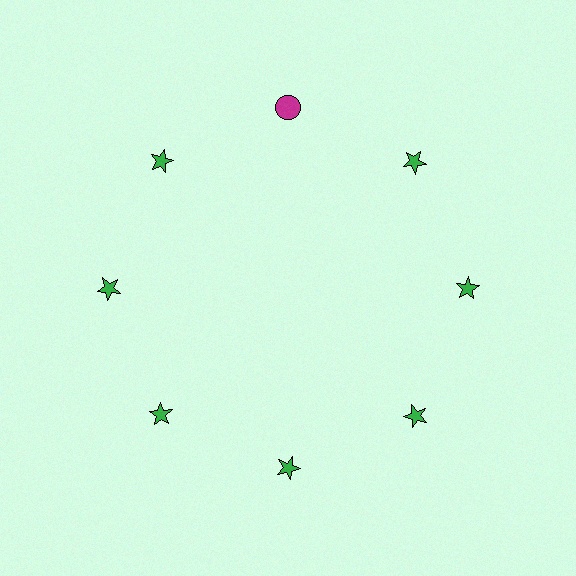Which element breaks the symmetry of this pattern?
The magenta circle at roughly the 12 o'clock position breaks the symmetry. All other shapes are green stars.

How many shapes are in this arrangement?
There are 8 shapes arranged in a ring pattern.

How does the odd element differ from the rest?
It differs in both color (magenta instead of green) and shape (circle instead of star).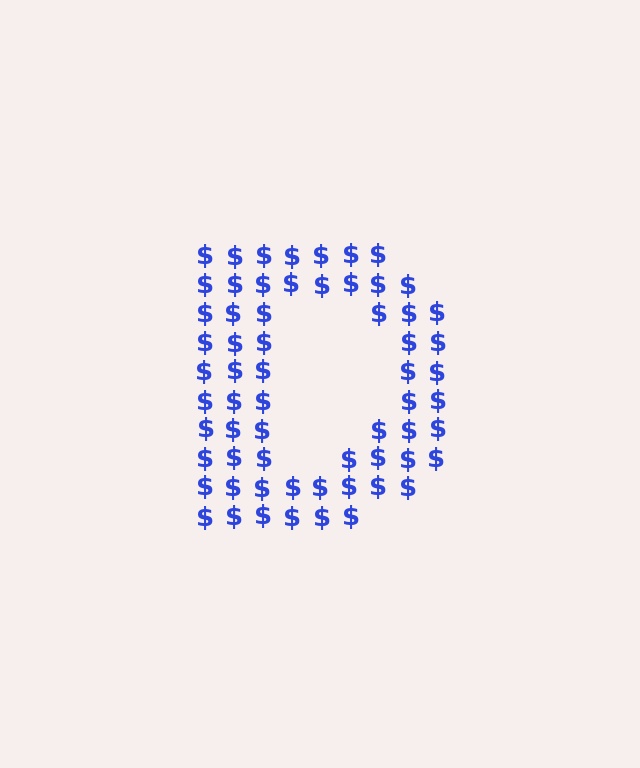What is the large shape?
The large shape is the letter D.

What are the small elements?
The small elements are dollar signs.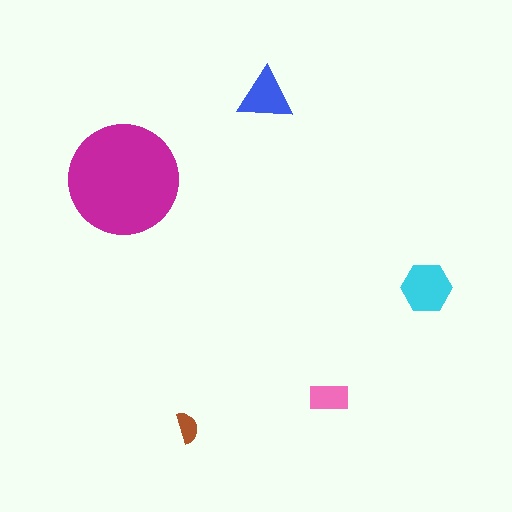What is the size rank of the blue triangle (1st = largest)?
3rd.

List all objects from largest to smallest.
The magenta circle, the cyan hexagon, the blue triangle, the pink rectangle, the brown semicircle.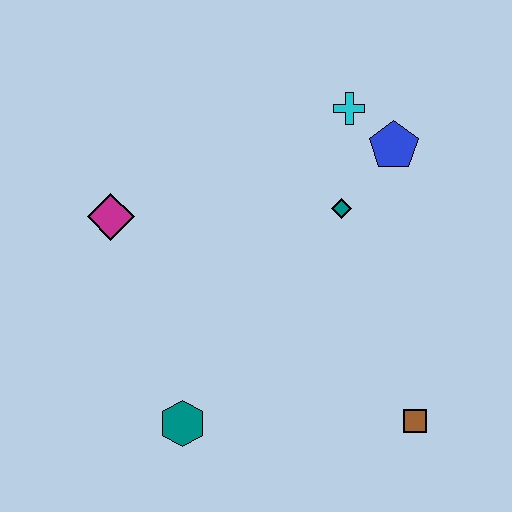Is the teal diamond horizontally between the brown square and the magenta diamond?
Yes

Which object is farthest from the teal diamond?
The teal hexagon is farthest from the teal diamond.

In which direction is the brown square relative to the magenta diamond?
The brown square is to the right of the magenta diamond.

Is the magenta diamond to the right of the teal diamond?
No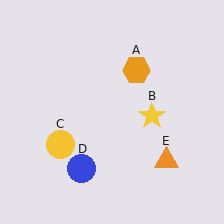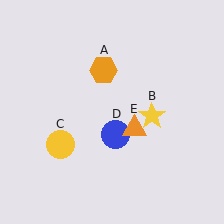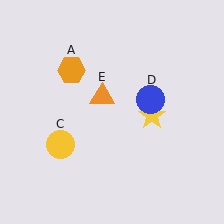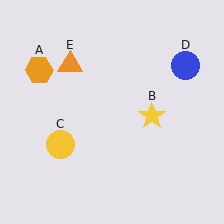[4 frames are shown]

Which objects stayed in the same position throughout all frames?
Yellow star (object B) and yellow circle (object C) remained stationary.